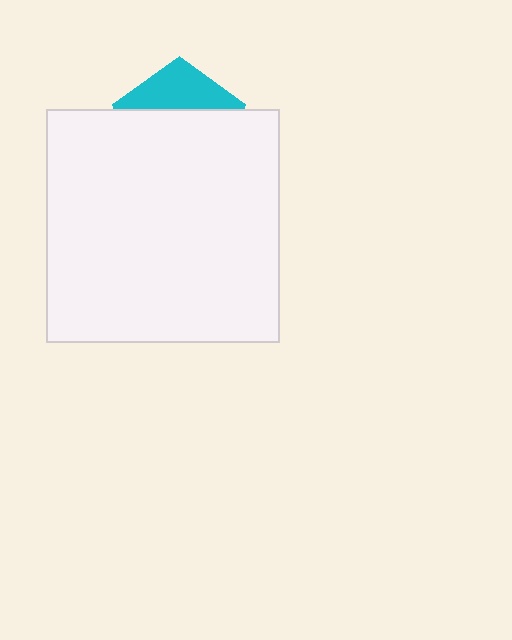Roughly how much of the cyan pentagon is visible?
A small part of it is visible (roughly 33%).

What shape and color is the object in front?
The object in front is a white square.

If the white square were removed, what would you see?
You would see the complete cyan pentagon.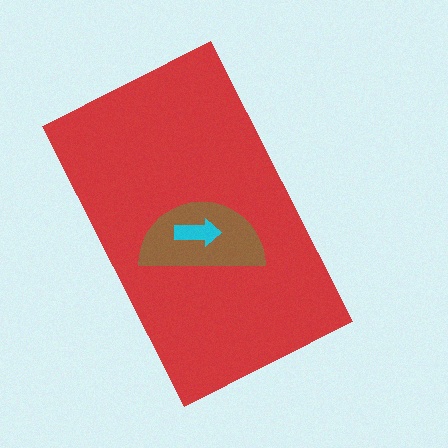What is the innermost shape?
The cyan arrow.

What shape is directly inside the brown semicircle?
The cyan arrow.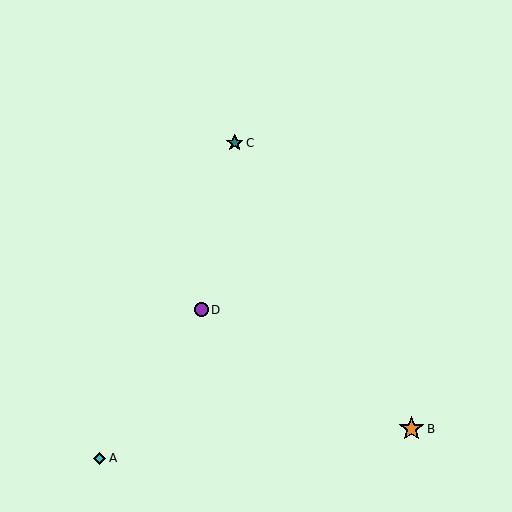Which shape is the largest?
The orange star (labeled B) is the largest.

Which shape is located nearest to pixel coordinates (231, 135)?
The teal star (labeled C) at (235, 143) is nearest to that location.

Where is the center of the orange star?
The center of the orange star is at (412, 429).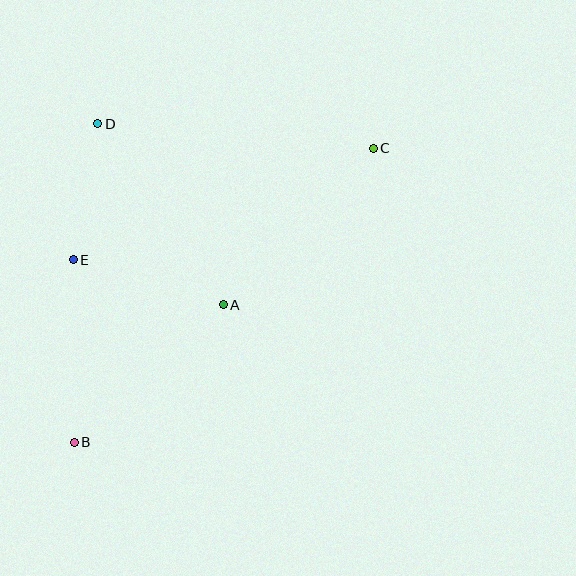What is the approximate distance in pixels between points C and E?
The distance between C and E is approximately 320 pixels.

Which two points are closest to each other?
Points D and E are closest to each other.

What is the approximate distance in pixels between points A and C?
The distance between A and C is approximately 217 pixels.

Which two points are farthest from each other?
Points B and C are farthest from each other.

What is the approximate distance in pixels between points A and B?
The distance between A and B is approximately 203 pixels.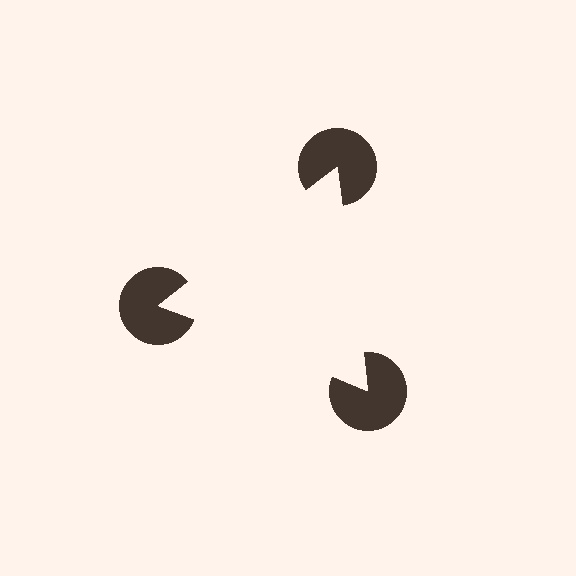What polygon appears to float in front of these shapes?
An illusory triangle — its edges are inferred from the aligned wedge cuts in the pac-man discs, not physically drawn.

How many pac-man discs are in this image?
There are 3 — one at each vertex of the illusory triangle.